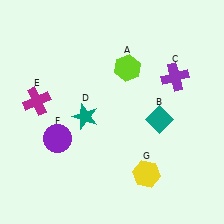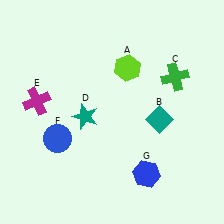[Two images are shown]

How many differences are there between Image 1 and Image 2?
There are 3 differences between the two images.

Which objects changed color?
C changed from purple to green. F changed from purple to blue. G changed from yellow to blue.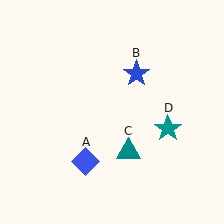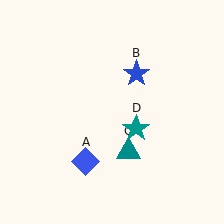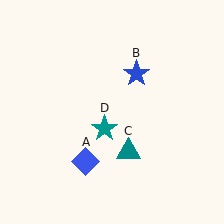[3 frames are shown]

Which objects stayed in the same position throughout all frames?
Blue diamond (object A) and blue star (object B) and teal triangle (object C) remained stationary.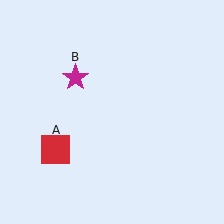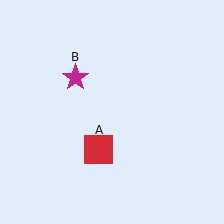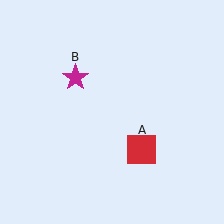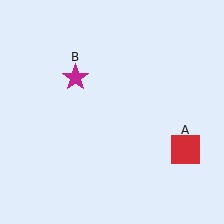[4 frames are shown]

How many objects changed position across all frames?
1 object changed position: red square (object A).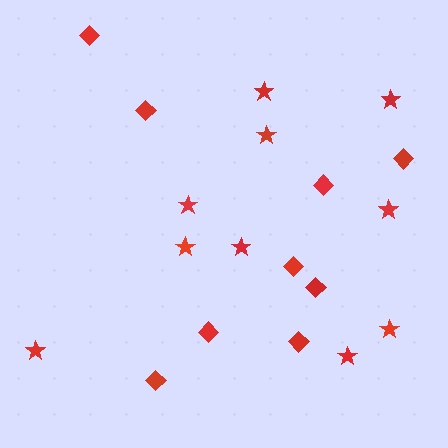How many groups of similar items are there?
There are 2 groups: one group of stars (10) and one group of diamonds (9).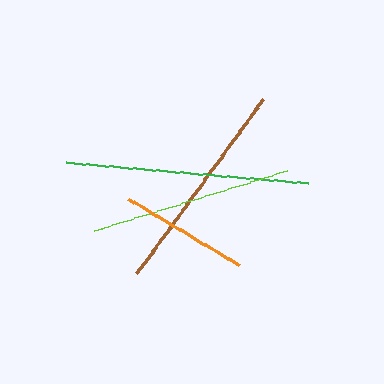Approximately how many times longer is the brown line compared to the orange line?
The brown line is approximately 1.7 times the length of the orange line.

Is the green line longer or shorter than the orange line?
The green line is longer than the orange line.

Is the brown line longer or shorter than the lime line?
The brown line is longer than the lime line.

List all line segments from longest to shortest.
From longest to shortest: green, brown, lime, orange.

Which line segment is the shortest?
The orange line is the shortest at approximately 130 pixels.